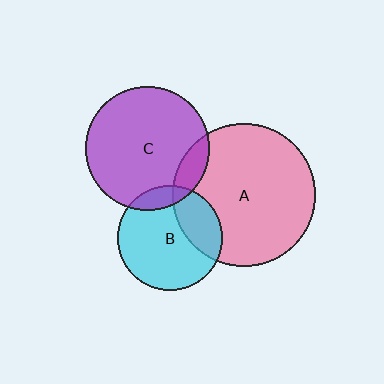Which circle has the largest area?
Circle A (pink).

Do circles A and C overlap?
Yes.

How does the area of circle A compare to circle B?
Approximately 1.8 times.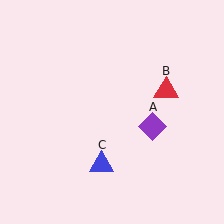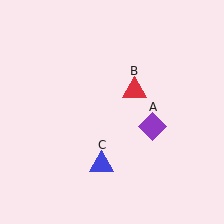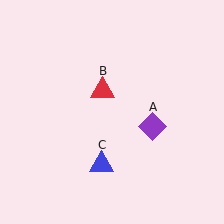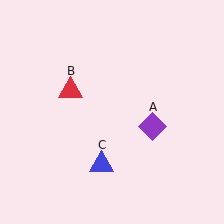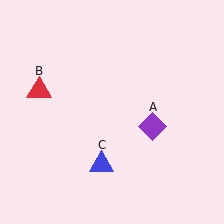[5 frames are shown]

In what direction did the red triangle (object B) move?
The red triangle (object B) moved left.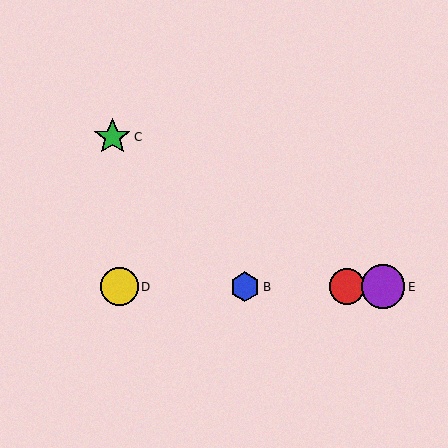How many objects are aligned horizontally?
4 objects (A, B, D, E) are aligned horizontally.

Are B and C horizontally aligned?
No, B is at y≈287 and C is at y≈137.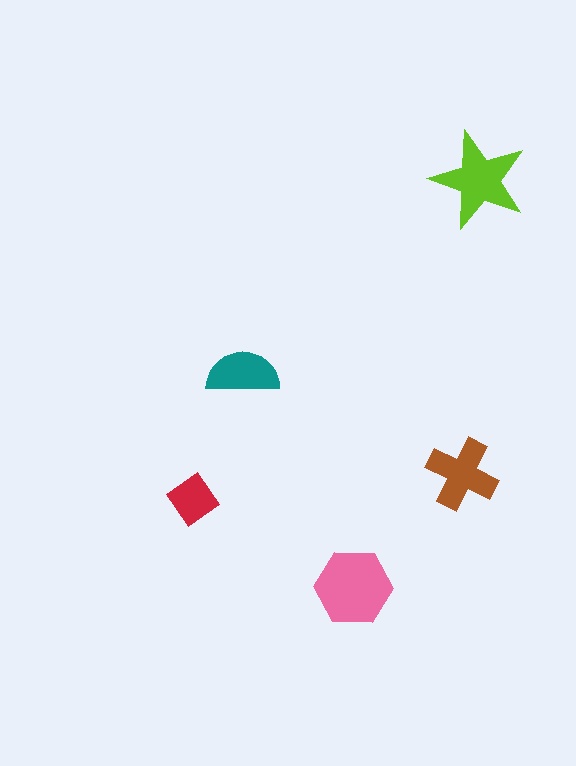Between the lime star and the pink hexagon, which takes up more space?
The pink hexagon.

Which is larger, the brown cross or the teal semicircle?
The brown cross.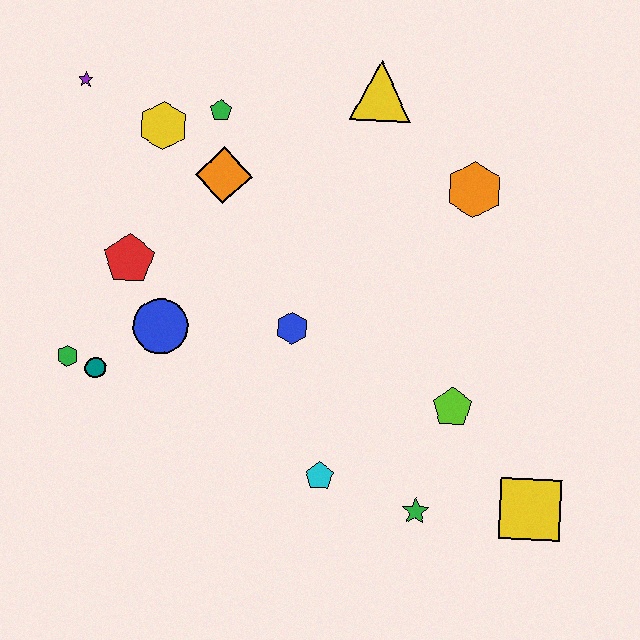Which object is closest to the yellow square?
The green star is closest to the yellow square.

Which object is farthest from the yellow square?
The purple star is farthest from the yellow square.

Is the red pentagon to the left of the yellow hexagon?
Yes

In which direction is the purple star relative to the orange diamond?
The purple star is to the left of the orange diamond.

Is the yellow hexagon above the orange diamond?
Yes